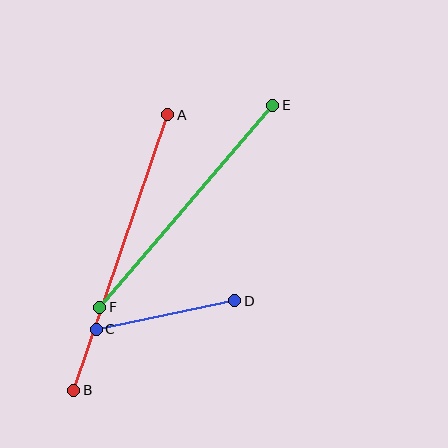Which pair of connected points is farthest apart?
Points A and B are farthest apart.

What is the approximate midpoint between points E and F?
The midpoint is at approximately (186, 206) pixels.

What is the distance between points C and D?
The distance is approximately 142 pixels.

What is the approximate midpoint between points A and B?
The midpoint is at approximately (121, 252) pixels.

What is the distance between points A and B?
The distance is approximately 291 pixels.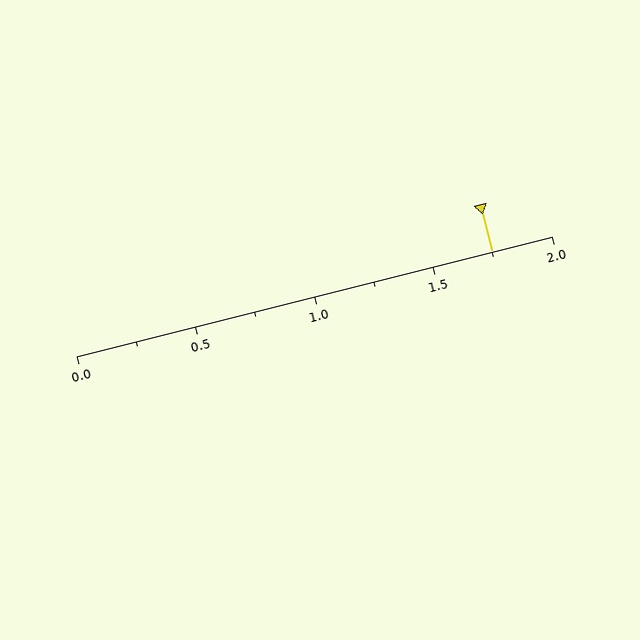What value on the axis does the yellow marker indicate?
The marker indicates approximately 1.75.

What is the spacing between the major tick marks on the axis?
The major ticks are spaced 0.5 apart.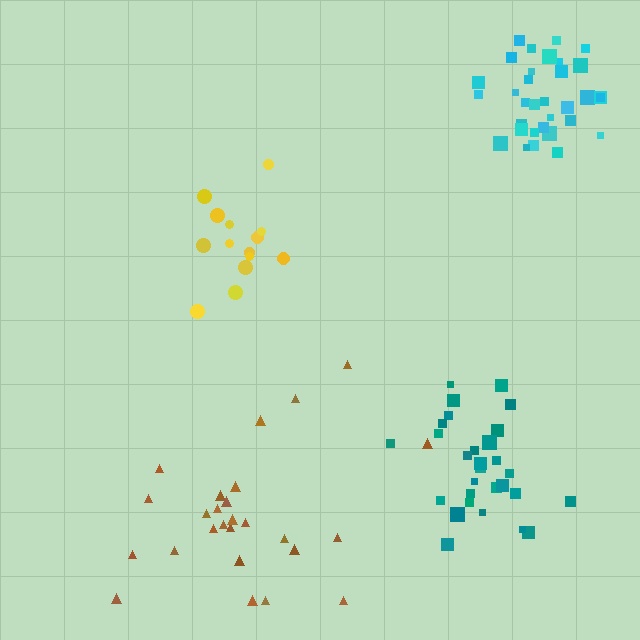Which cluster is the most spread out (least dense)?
Brown.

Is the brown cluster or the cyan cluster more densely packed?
Cyan.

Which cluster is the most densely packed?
Teal.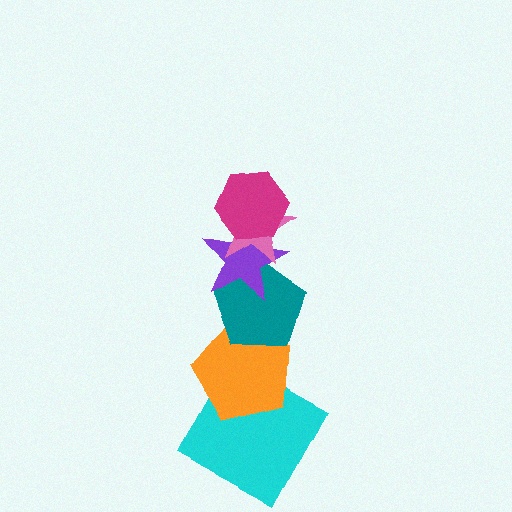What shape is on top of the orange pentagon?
The teal pentagon is on top of the orange pentagon.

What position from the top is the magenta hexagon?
The magenta hexagon is 1st from the top.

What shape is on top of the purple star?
The pink star is on top of the purple star.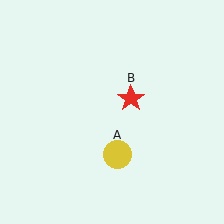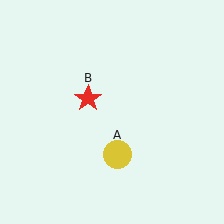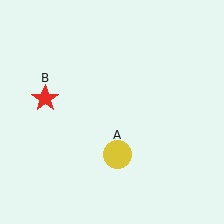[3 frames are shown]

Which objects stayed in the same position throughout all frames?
Yellow circle (object A) remained stationary.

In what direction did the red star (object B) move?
The red star (object B) moved left.